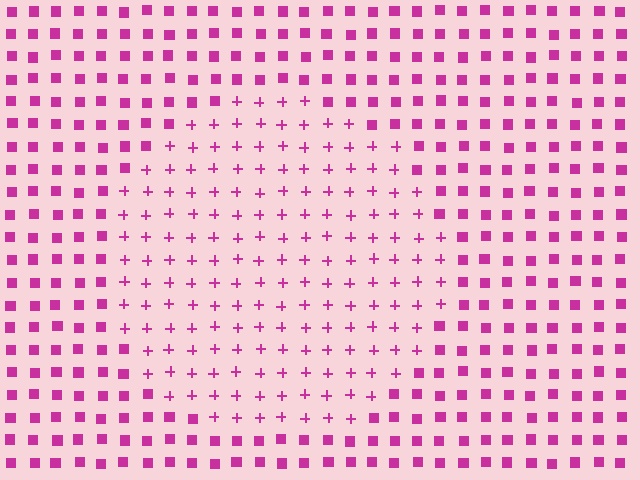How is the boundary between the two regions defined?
The boundary is defined by a change in element shape: plus signs inside vs. squares outside. All elements share the same color and spacing.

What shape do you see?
I see a circle.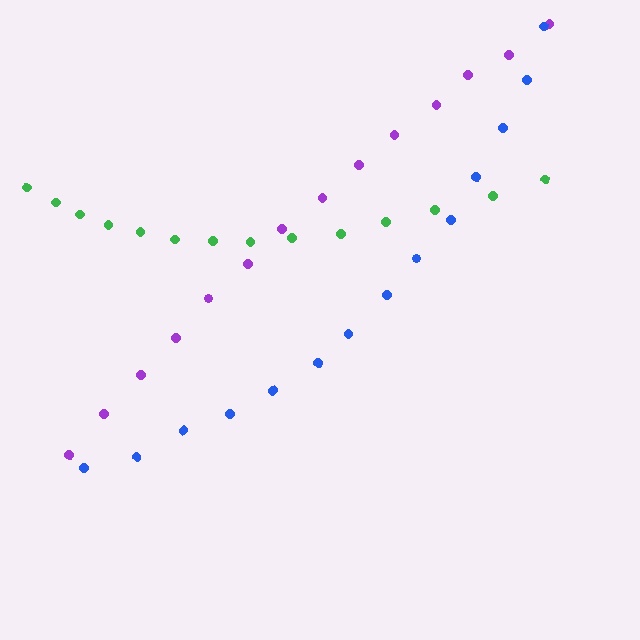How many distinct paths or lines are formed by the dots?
There are 3 distinct paths.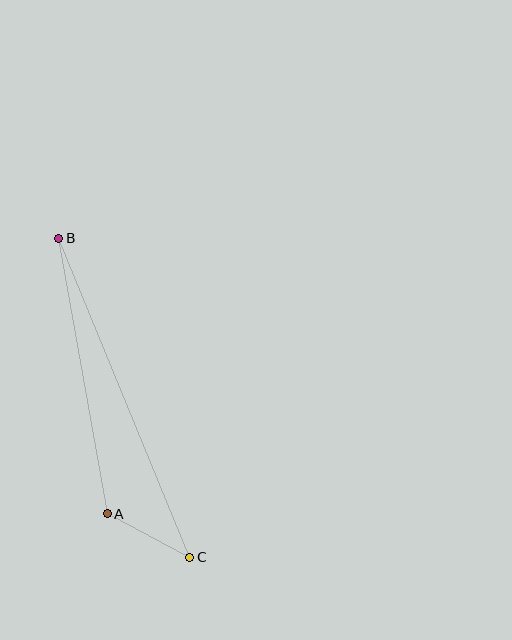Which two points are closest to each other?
Points A and C are closest to each other.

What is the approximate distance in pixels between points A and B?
The distance between A and B is approximately 280 pixels.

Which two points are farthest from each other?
Points B and C are farthest from each other.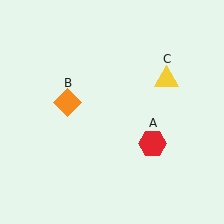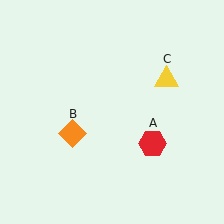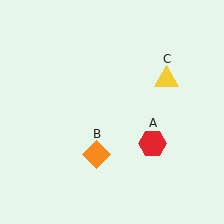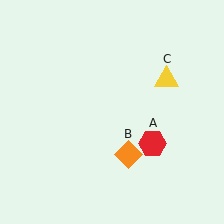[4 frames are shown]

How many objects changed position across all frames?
1 object changed position: orange diamond (object B).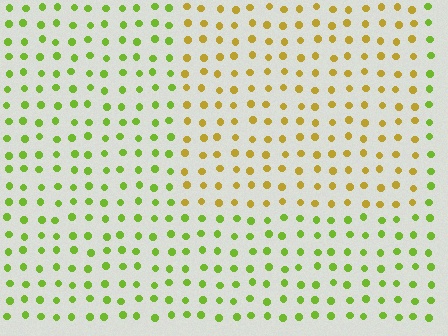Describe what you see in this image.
The image is filled with small lime elements in a uniform arrangement. A rectangle-shaped region is visible where the elements are tinted to a slightly different hue, forming a subtle color boundary.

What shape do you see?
I see a rectangle.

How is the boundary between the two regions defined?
The boundary is defined purely by a slight shift in hue (about 43 degrees). Spacing, size, and orientation are identical on both sides.